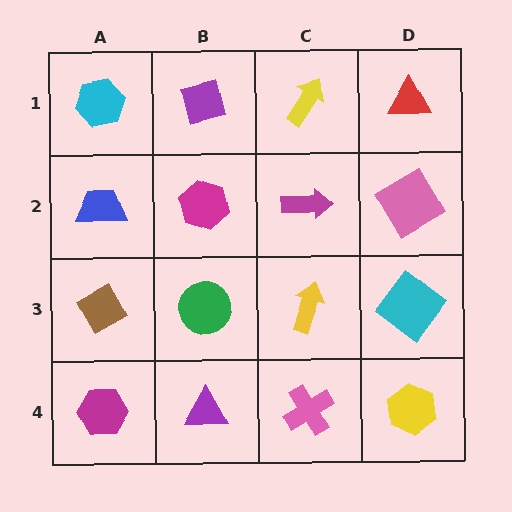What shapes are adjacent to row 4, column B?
A green circle (row 3, column B), a magenta hexagon (row 4, column A), a pink cross (row 4, column C).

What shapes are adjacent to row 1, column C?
A magenta arrow (row 2, column C), a purple square (row 1, column B), a red triangle (row 1, column D).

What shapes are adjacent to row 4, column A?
A brown diamond (row 3, column A), a purple triangle (row 4, column B).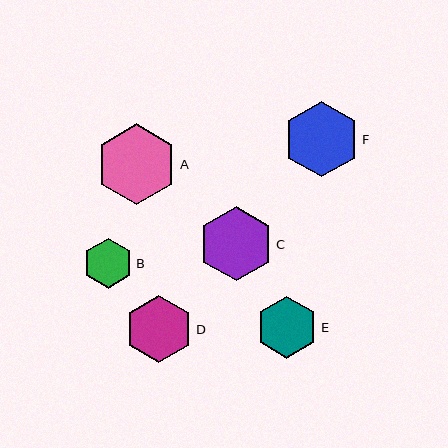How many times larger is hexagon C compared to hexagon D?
Hexagon C is approximately 1.1 times the size of hexagon D.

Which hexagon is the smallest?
Hexagon B is the smallest with a size of approximately 50 pixels.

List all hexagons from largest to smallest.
From largest to smallest: A, F, C, D, E, B.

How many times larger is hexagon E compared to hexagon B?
Hexagon E is approximately 1.2 times the size of hexagon B.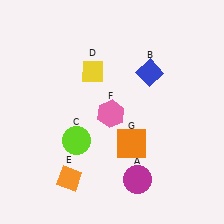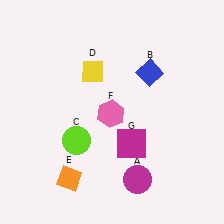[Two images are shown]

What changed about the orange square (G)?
In Image 1, G is orange. In Image 2, it changed to magenta.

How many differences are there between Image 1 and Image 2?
There is 1 difference between the two images.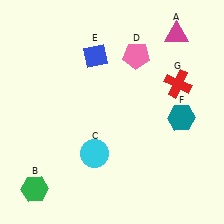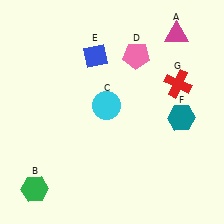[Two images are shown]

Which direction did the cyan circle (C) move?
The cyan circle (C) moved up.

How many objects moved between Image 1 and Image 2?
1 object moved between the two images.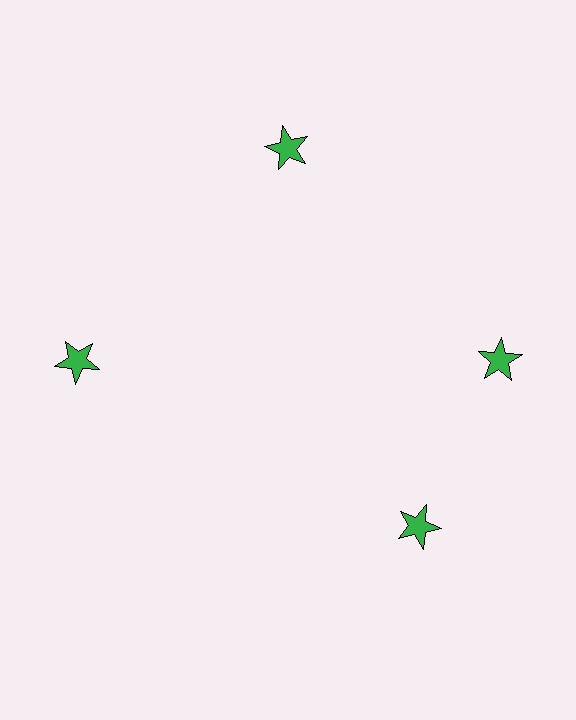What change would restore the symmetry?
The symmetry would be restored by rotating it back into even spacing with its neighbors so that all 4 stars sit at equal angles and equal distance from the center.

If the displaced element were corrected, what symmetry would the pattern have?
It would have 4-fold rotational symmetry — the pattern would map onto itself every 90 degrees.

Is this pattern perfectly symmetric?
No. The 4 green stars are arranged in a ring, but one element near the 6 o'clock position is rotated out of alignment along the ring, breaking the 4-fold rotational symmetry.